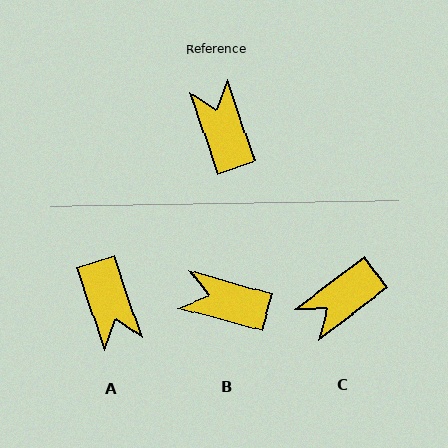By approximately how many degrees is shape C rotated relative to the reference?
Approximately 108 degrees counter-clockwise.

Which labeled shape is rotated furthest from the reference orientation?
A, about 180 degrees away.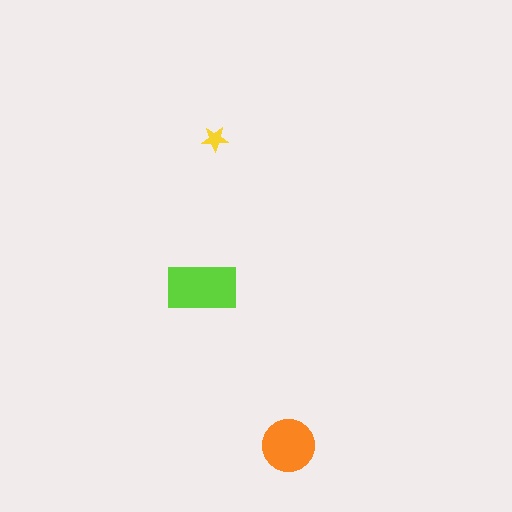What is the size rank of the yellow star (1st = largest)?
3rd.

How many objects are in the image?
There are 3 objects in the image.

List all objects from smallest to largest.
The yellow star, the orange circle, the lime rectangle.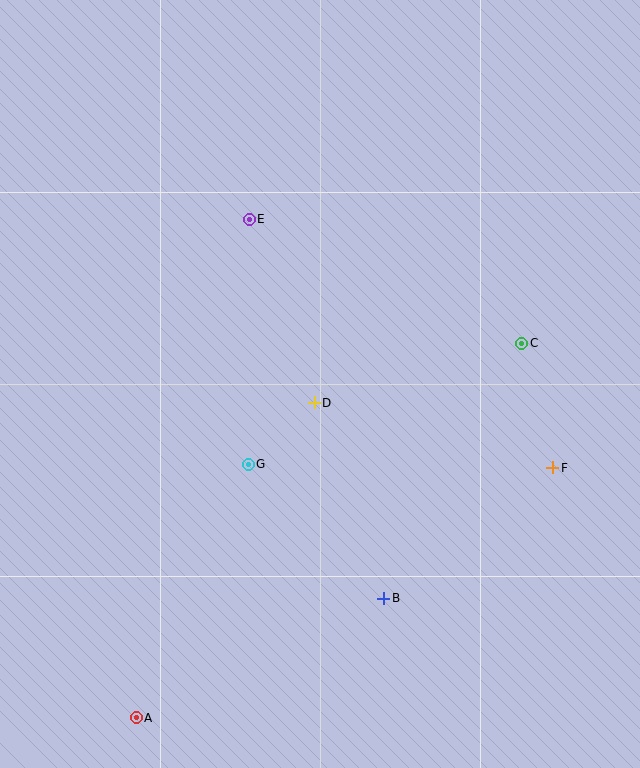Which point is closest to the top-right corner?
Point C is closest to the top-right corner.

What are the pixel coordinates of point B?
Point B is at (384, 598).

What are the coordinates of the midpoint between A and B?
The midpoint between A and B is at (260, 658).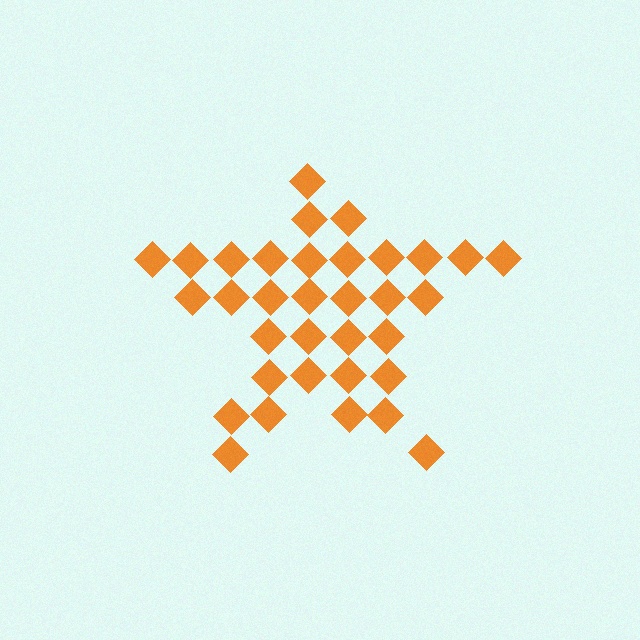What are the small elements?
The small elements are diamonds.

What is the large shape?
The large shape is a star.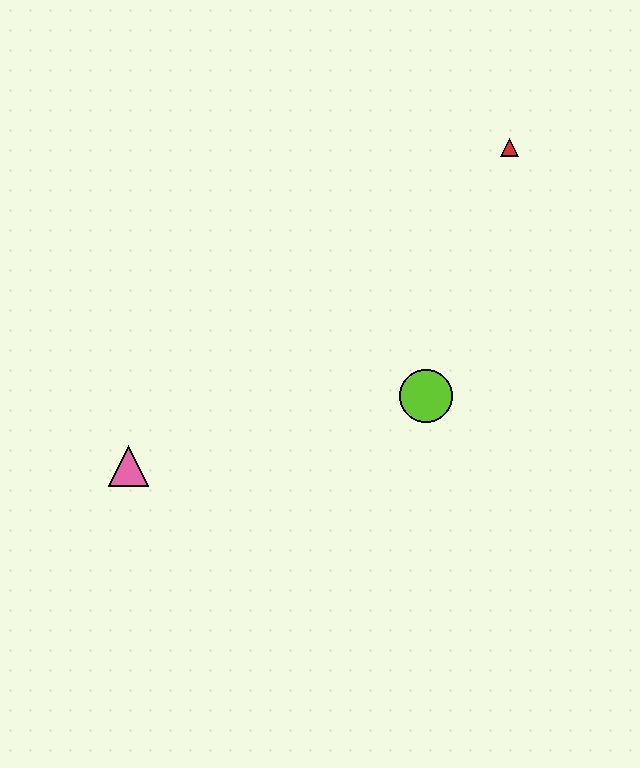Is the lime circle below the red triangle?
Yes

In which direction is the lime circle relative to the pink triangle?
The lime circle is to the right of the pink triangle.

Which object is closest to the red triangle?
The lime circle is closest to the red triangle.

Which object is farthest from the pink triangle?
The red triangle is farthest from the pink triangle.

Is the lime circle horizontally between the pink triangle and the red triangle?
Yes